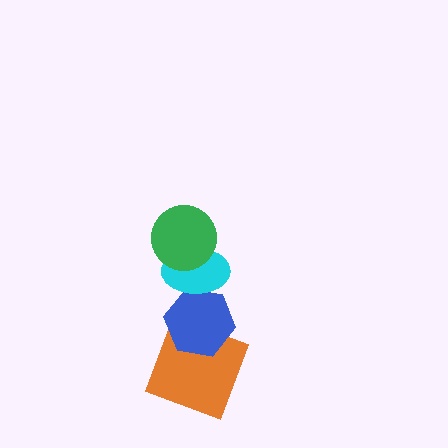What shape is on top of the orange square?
The blue hexagon is on top of the orange square.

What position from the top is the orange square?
The orange square is 4th from the top.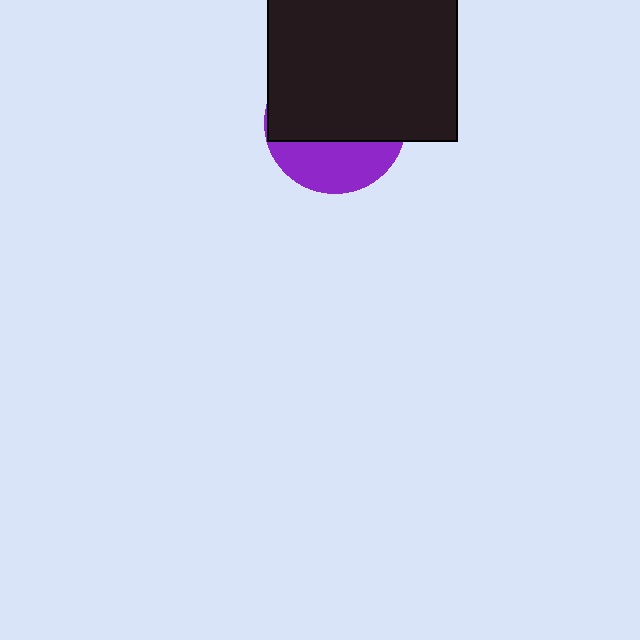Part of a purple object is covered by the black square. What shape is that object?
It is a circle.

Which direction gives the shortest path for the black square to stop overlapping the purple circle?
Moving up gives the shortest separation.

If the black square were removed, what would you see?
You would see the complete purple circle.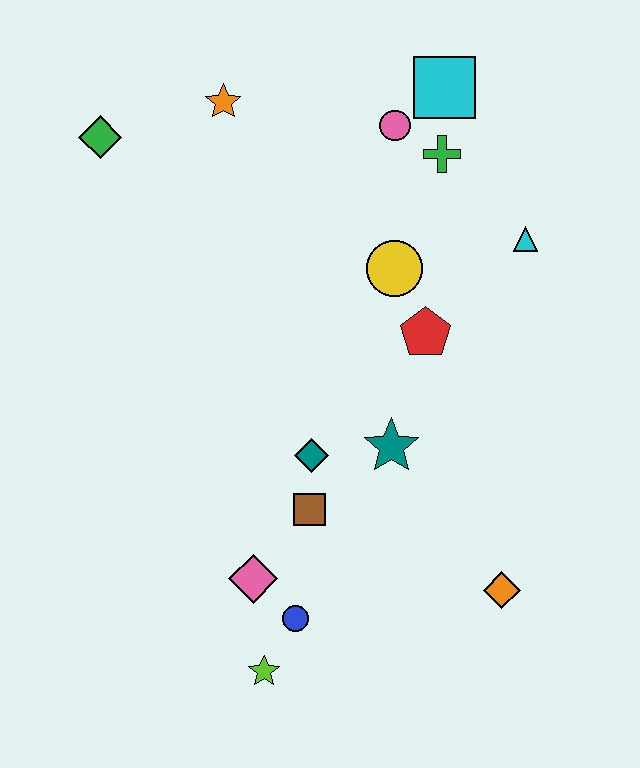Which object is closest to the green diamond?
The orange star is closest to the green diamond.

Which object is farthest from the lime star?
The cyan square is farthest from the lime star.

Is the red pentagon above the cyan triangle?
No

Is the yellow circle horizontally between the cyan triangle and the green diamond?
Yes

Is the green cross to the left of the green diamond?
No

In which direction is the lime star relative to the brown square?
The lime star is below the brown square.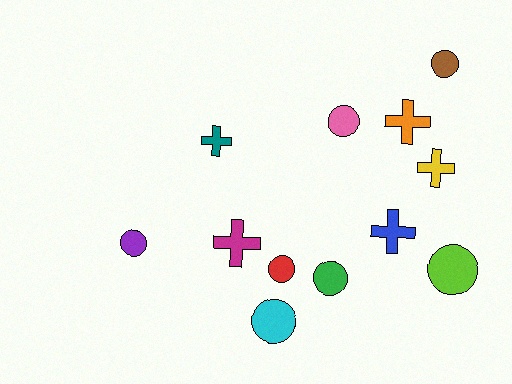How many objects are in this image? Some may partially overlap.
There are 12 objects.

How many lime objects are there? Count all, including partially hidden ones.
There is 1 lime object.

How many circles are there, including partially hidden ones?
There are 7 circles.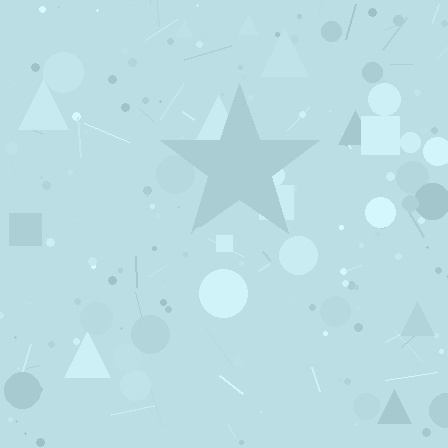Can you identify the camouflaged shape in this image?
The camouflaged shape is a star.